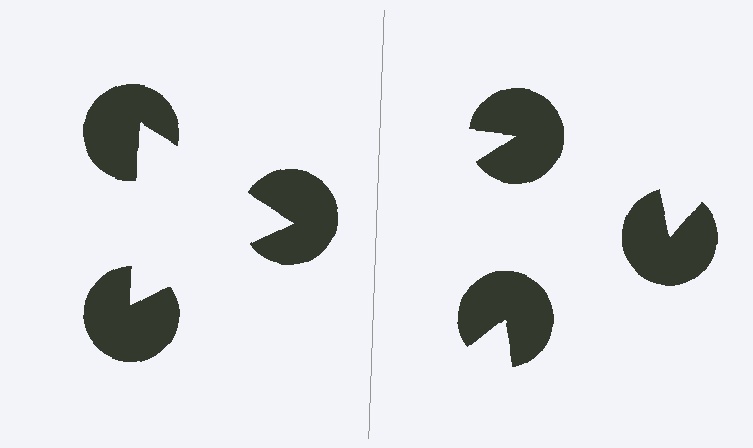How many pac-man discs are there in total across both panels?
6 — 3 on each side.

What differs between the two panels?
The pac-man discs are positioned identically on both sides; only the wedge orientations differ. On the left they align to a triangle; on the right they are misaligned.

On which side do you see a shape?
An illusory triangle appears on the left side. On the right side the wedge cuts are rotated, so no coherent shape forms.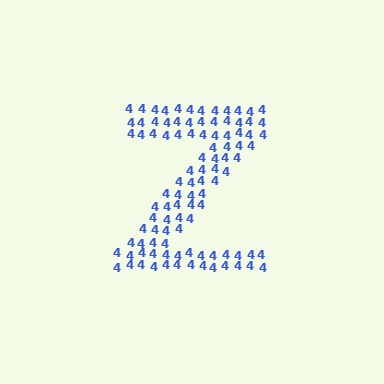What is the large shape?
The large shape is the letter Z.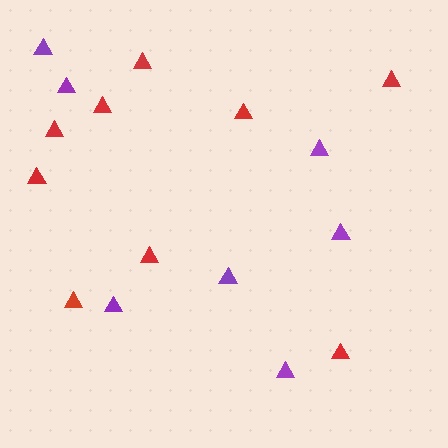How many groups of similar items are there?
There are 2 groups: one group of purple triangles (7) and one group of red triangles (9).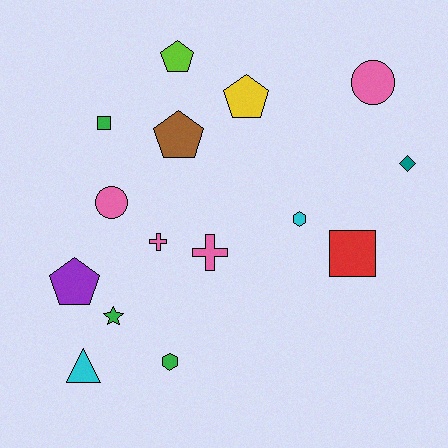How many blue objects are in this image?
There are no blue objects.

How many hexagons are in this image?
There are 2 hexagons.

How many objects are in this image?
There are 15 objects.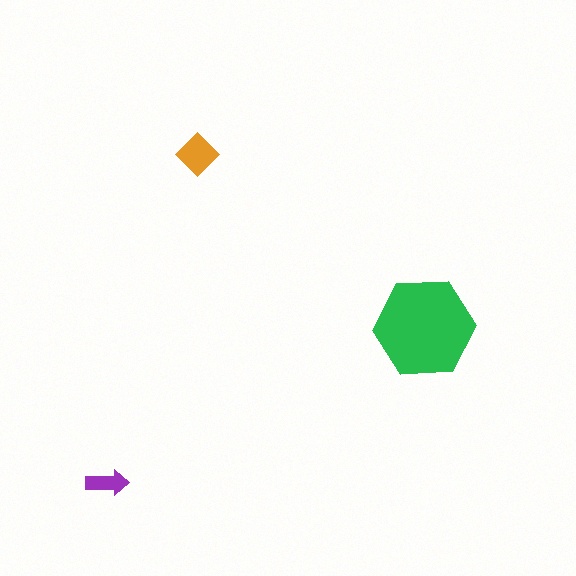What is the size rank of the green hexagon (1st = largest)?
1st.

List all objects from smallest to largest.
The purple arrow, the orange diamond, the green hexagon.